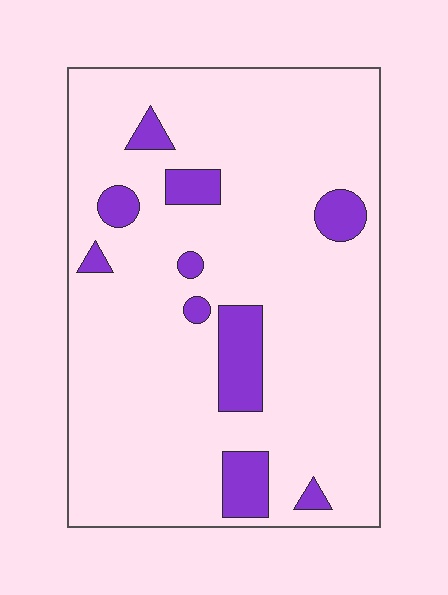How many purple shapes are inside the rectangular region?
10.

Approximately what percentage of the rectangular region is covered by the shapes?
Approximately 10%.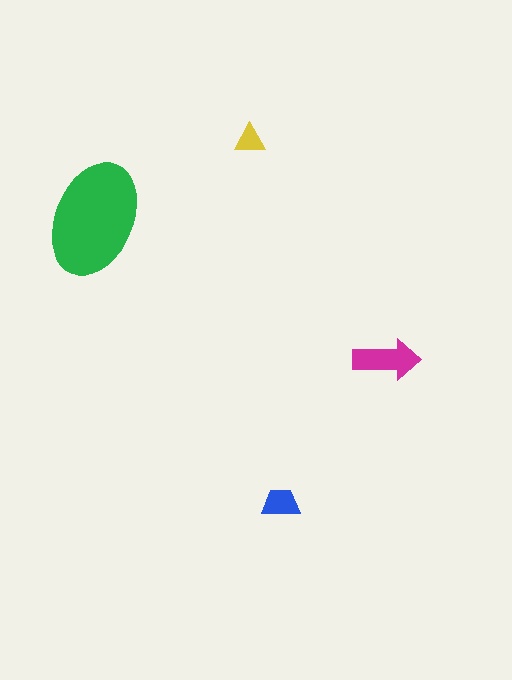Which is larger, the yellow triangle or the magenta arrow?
The magenta arrow.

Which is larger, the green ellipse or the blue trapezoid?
The green ellipse.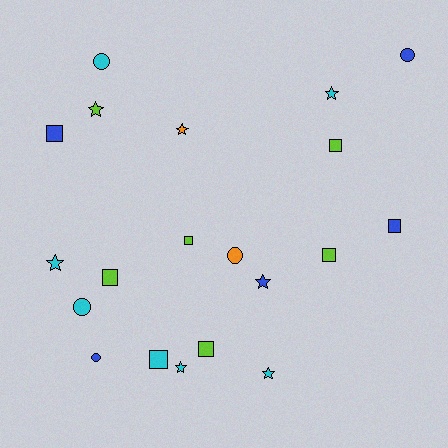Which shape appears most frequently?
Square, with 8 objects.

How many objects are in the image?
There are 20 objects.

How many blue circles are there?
There are 2 blue circles.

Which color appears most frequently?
Cyan, with 7 objects.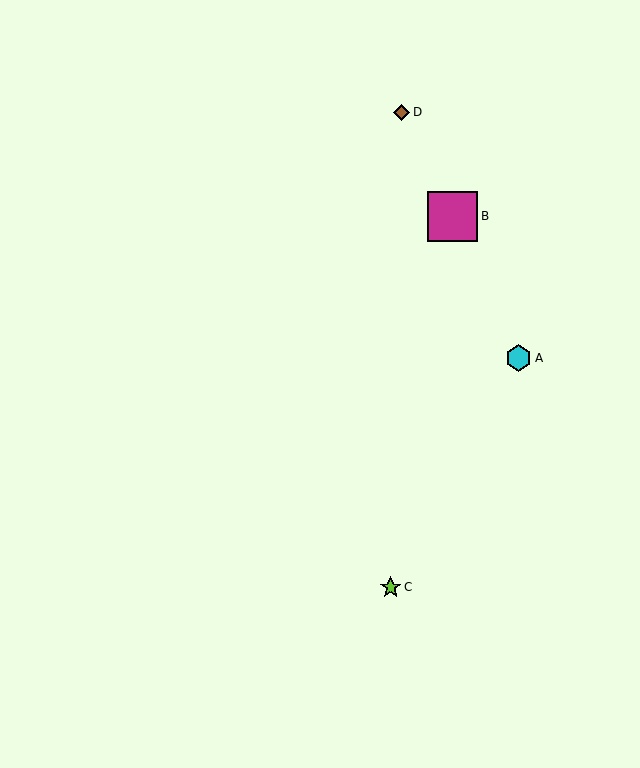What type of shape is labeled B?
Shape B is a magenta square.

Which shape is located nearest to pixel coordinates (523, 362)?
The cyan hexagon (labeled A) at (519, 358) is nearest to that location.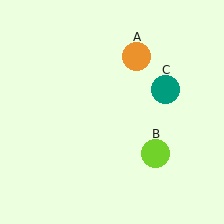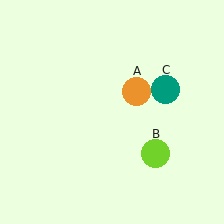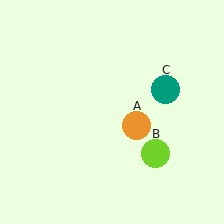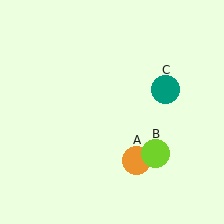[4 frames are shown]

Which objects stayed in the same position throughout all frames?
Lime circle (object B) and teal circle (object C) remained stationary.